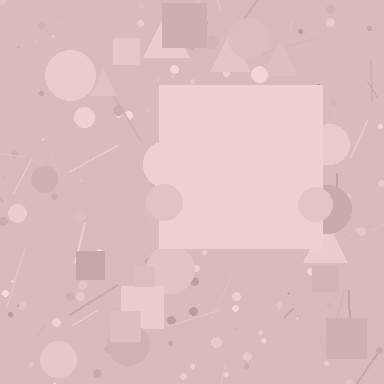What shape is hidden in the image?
A square is hidden in the image.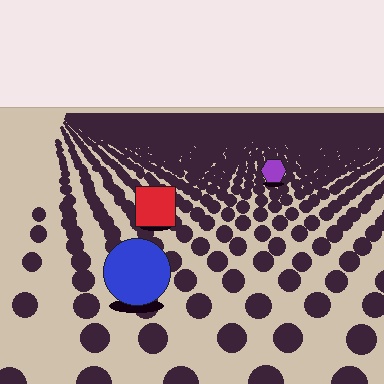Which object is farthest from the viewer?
The purple hexagon is farthest from the viewer. It appears smaller and the ground texture around it is denser.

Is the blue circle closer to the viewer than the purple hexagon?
Yes. The blue circle is closer — you can tell from the texture gradient: the ground texture is coarser near it.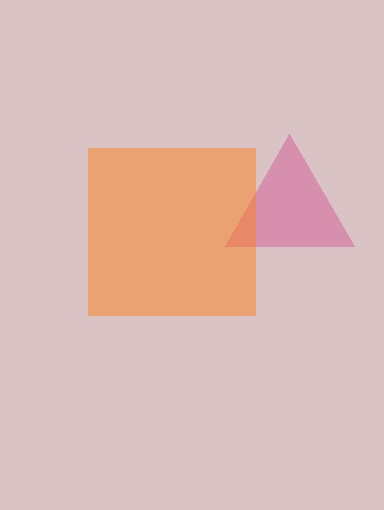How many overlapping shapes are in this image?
There are 2 overlapping shapes in the image.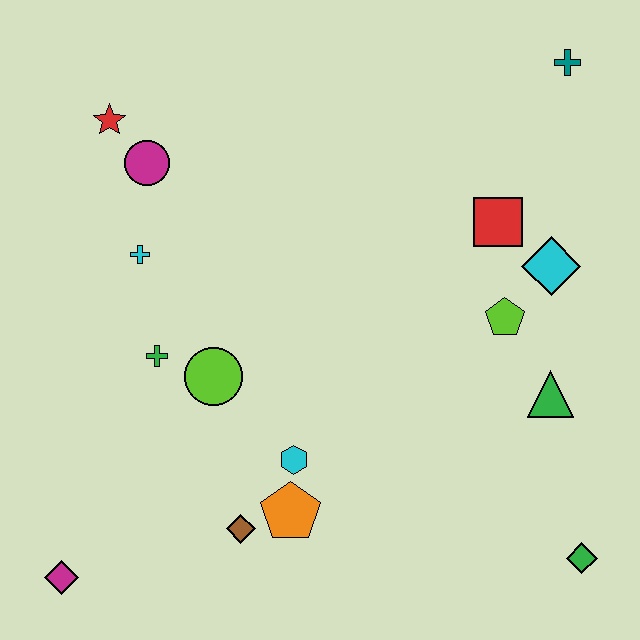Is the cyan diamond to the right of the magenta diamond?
Yes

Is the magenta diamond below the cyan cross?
Yes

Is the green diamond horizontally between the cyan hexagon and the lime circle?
No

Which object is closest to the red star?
The magenta circle is closest to the red star.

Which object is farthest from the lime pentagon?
The magenta diamond is farthest from the lime pentagon.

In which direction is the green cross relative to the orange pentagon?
The green cross is above the orange pentagon.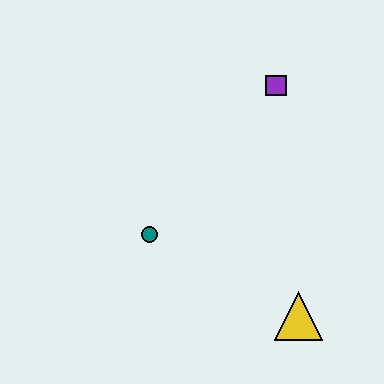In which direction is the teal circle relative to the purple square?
The teal circle is below the purple square.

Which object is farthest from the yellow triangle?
The purple square is farthest from the yellow triangle.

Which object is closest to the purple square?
The teal circle is closest to the purple square.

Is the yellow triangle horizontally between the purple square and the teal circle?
No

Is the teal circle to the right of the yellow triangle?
No